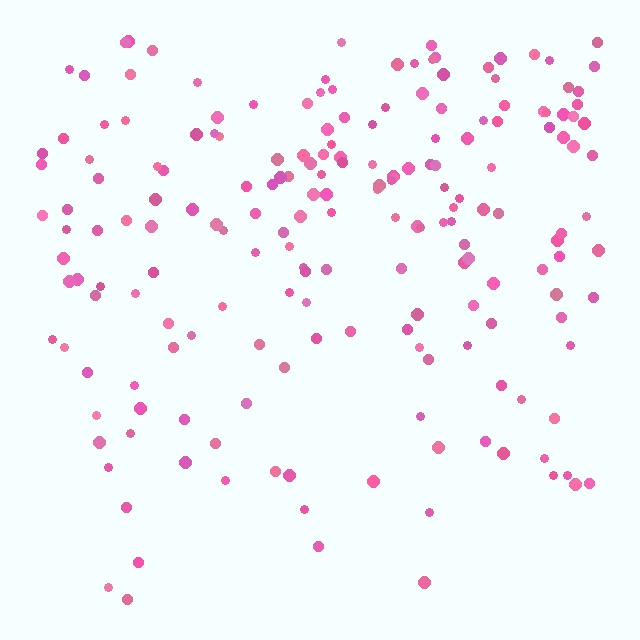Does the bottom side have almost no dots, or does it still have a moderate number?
Still a moderate number, just noticeably fewer than the top.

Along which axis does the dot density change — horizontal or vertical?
Vertical.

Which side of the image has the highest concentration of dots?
The top.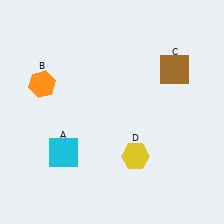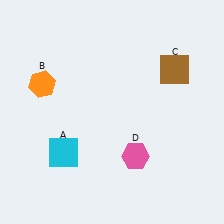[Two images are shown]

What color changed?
The hexagon (D) changed from yellow in Image 1 to pink in Image 2.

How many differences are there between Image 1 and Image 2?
There is 1 difference between the two images.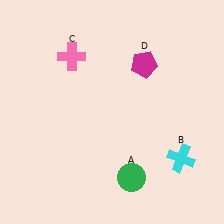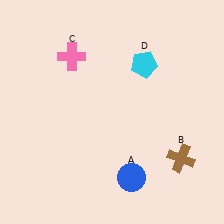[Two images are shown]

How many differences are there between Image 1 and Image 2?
There are 3 differences between the two images.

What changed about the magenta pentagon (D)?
In Image 1, D is magenta. In Image 2, it changed to cyan.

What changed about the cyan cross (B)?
In Image 1, B is cyan. In Image 2, it changed to brown.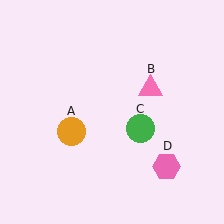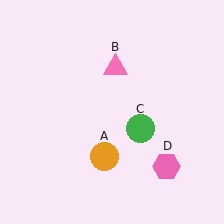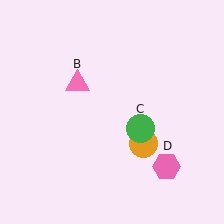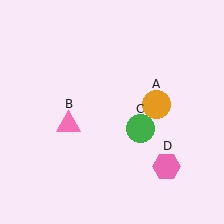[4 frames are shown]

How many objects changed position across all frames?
2 objects changed position: orange circle (object A), pink triangle (object B).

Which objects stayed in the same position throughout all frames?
Green circle (object C) and pink hexagon (object D) remained stationary.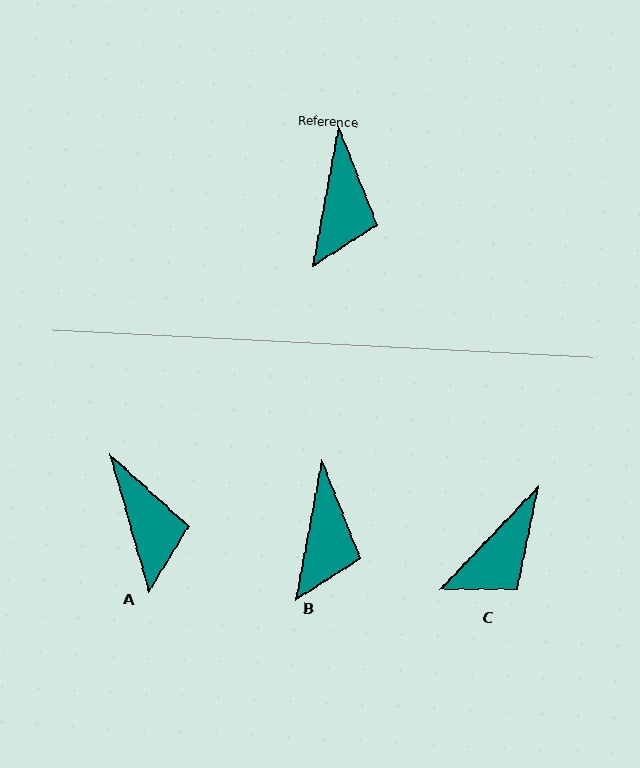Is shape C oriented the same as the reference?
No, it is off by about 33 degrees.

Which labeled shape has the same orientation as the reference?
B.